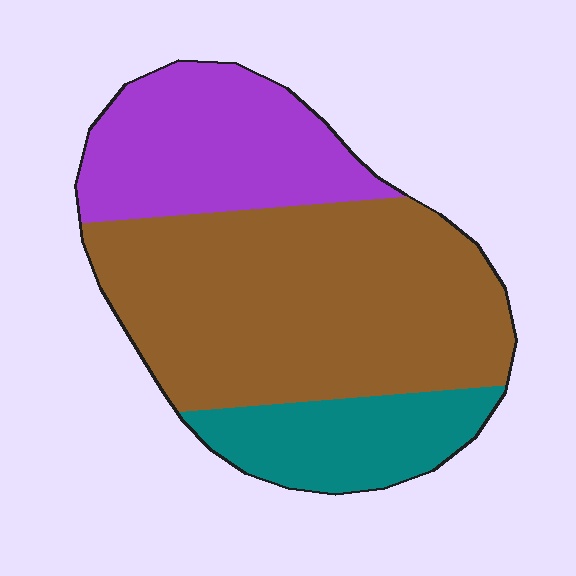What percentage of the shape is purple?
Purple takes up about one quarter (1/4) of the shape.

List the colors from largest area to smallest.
From largest to smallest: brown, purple, teal.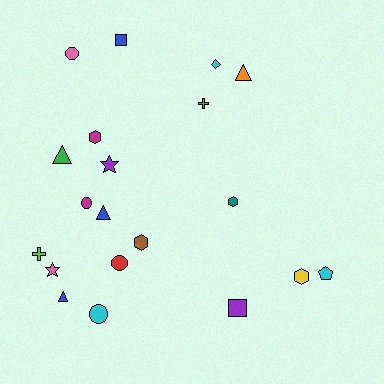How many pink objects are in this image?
There are 2 pink objects.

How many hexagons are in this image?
There are 4 hexagons.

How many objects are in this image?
There are 20 objects.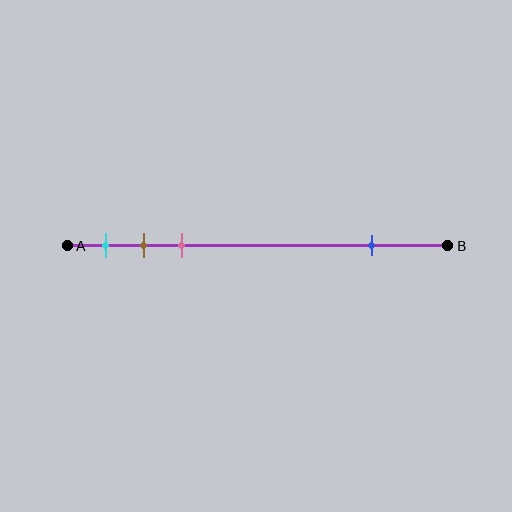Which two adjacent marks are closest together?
The brown and pink marks are the closest adjacent pair.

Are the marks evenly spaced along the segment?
No, the marks are not evenly spaced.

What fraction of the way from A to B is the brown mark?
The brown mark is approximately 20% (0.2) of the way from A to B.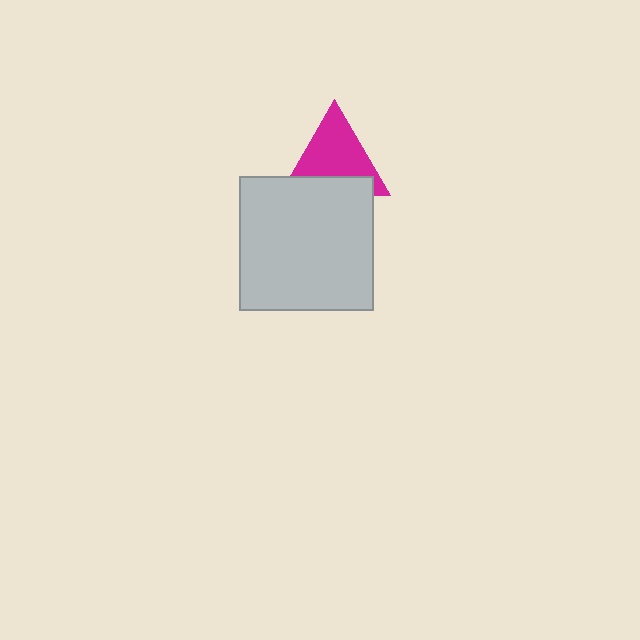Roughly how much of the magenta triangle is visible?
Most of it is visible (roughly 67%).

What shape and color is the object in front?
The object in front is a light gray square.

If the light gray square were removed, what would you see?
You would see the complete magenta triangle.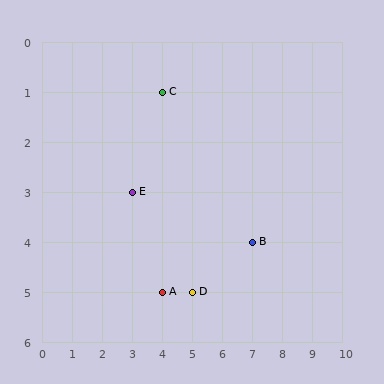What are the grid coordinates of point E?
Point E is at grid coordinates (3, 3).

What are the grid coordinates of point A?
Point A is at grid coordinates (4, 5).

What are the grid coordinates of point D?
Point D is at grid coordinates (5, 5).